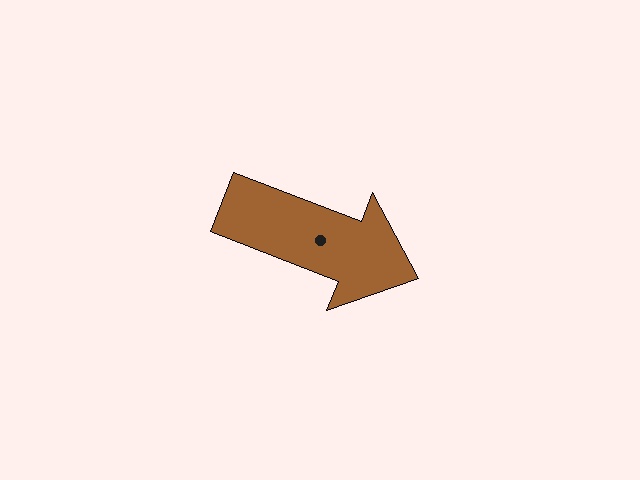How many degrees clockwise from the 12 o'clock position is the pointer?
Approximately 111 degrees.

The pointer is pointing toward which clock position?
Roughly 4 o'clock.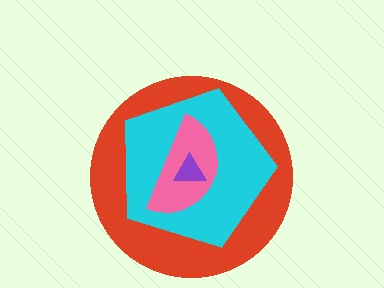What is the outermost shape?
The red circle.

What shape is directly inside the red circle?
The cyan pentagon.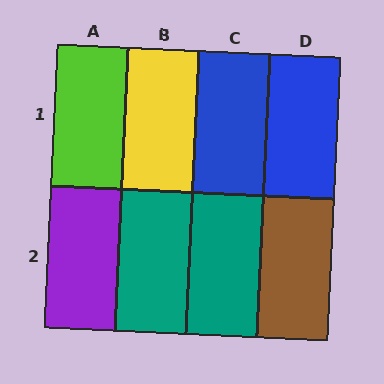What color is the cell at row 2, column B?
Teal.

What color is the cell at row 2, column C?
Teal.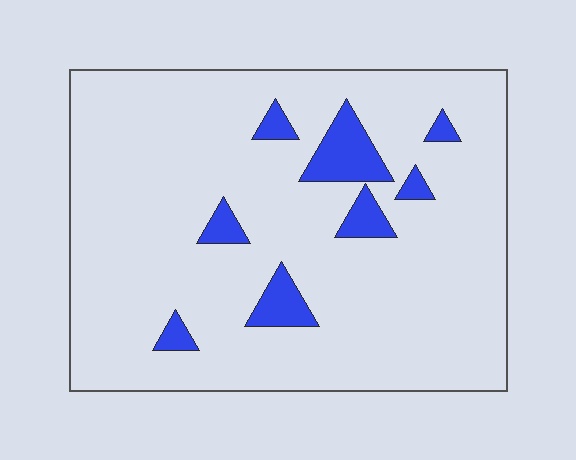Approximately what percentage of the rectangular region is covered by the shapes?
Approximately 10%.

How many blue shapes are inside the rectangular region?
8.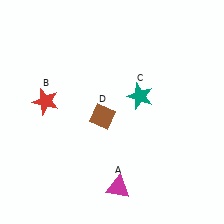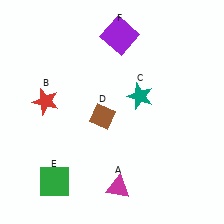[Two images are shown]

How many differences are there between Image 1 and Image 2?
There are 2 differences between the two images.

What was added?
A green square (E), a purple square (F) were added in Image 2.